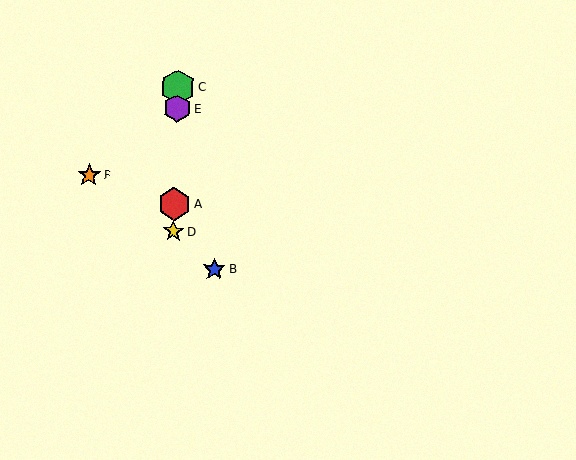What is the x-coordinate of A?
Object A is at x≈174.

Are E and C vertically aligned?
Yes, both are at x≈177.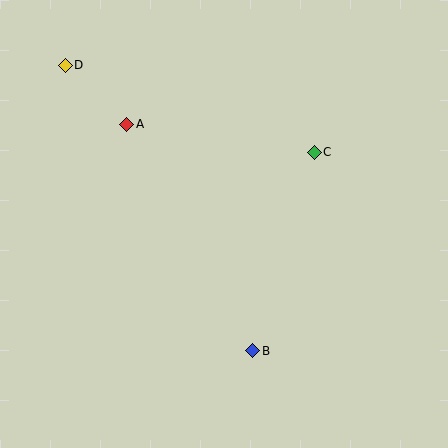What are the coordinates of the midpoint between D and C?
The midpoint between D and C is at (190, 109).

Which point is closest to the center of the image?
Point C at (314, 152) is closest to the center.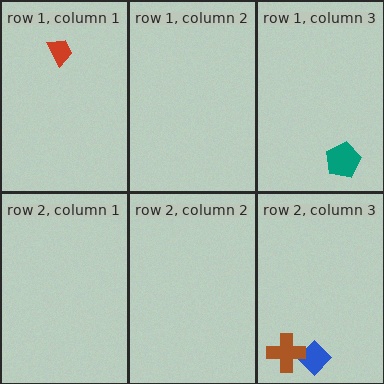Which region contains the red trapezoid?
The row 1, column 1 region.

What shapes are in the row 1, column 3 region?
The teal pentagon.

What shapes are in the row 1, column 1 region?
The red trapezoid.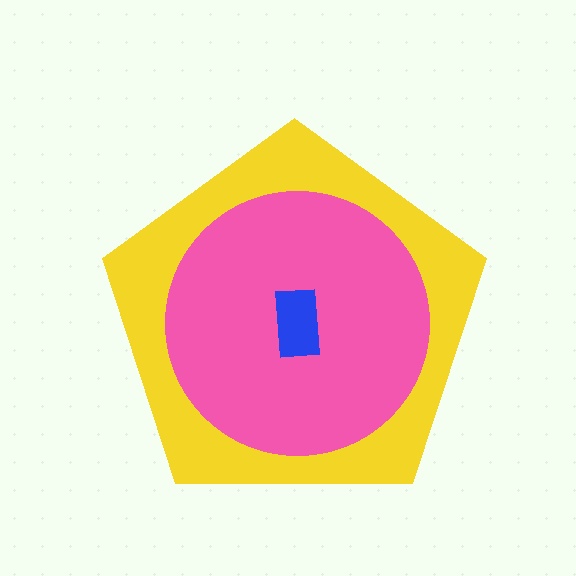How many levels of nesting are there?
3.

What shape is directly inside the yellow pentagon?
The pink circle.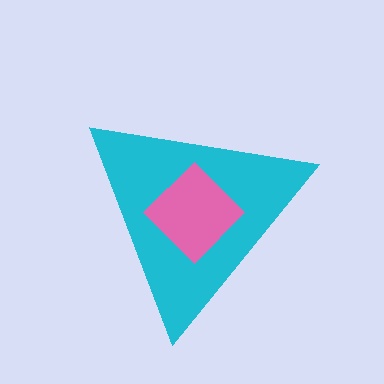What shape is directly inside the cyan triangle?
The pink diamond.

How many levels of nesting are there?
2.